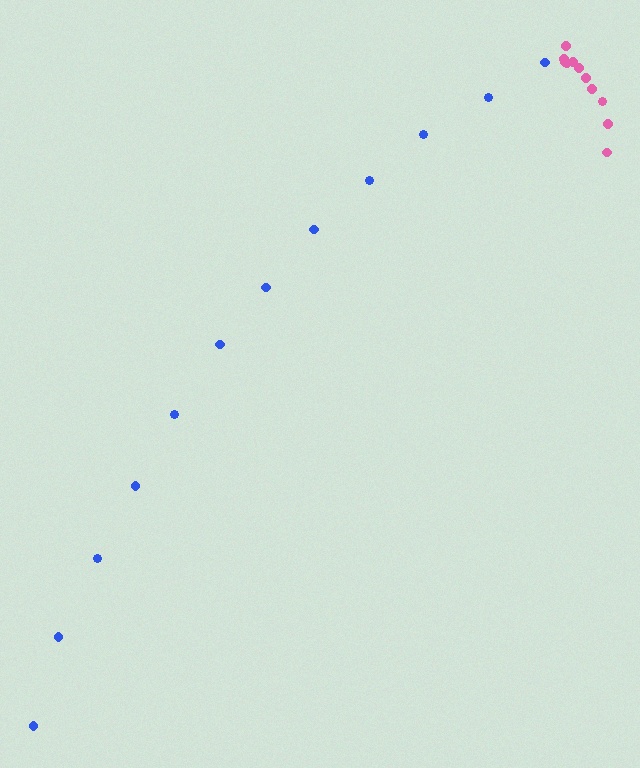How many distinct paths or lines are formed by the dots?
There are 2 distinct paths.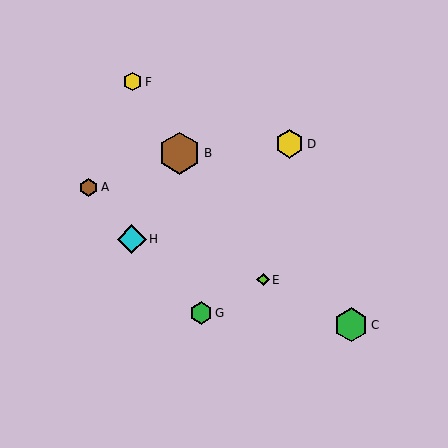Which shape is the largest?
The brown hexagon (labeled B) is the largest.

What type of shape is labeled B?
Shape B is a brown hexagon.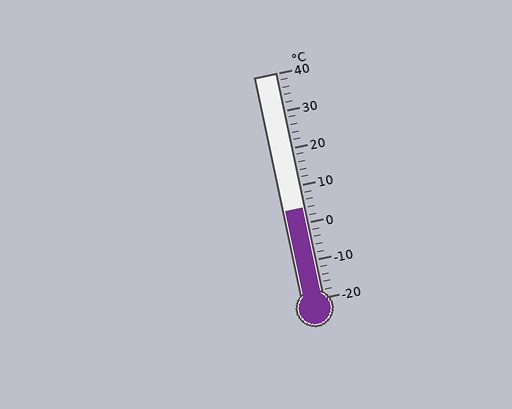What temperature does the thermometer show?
The thermometer shows approximately 4°C.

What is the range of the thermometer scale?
The thermometer scale ranges from -20°C to 40°C.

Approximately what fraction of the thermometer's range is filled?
The thermometer is filled to approximately 40% of its range.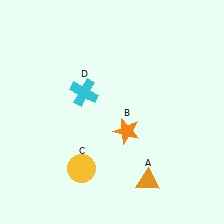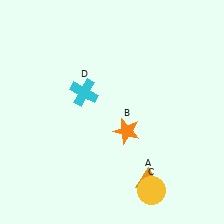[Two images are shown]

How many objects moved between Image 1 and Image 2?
1 object moved between the two images.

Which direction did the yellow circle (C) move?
The yellow circle (C) moved right.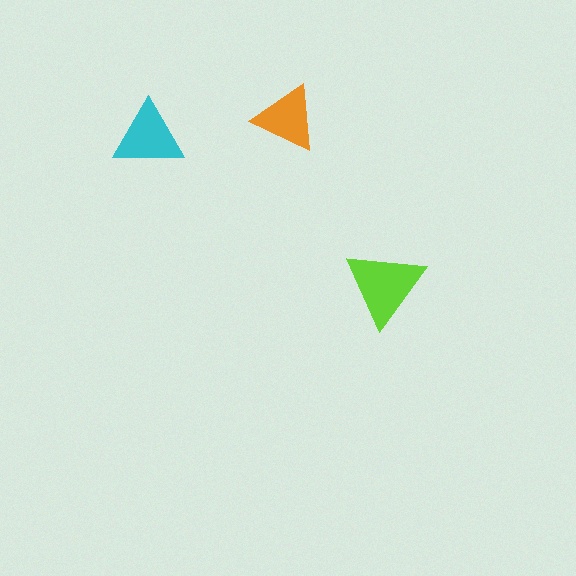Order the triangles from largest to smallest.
the lime one, the cyan one, the orange one.